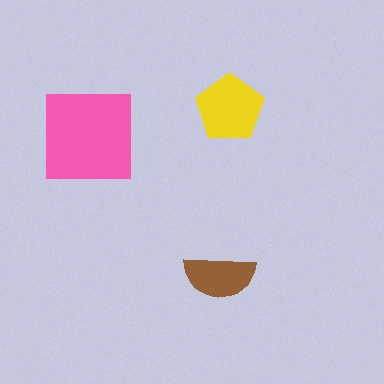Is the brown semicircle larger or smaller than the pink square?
Smaller.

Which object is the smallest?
The brown semicircle.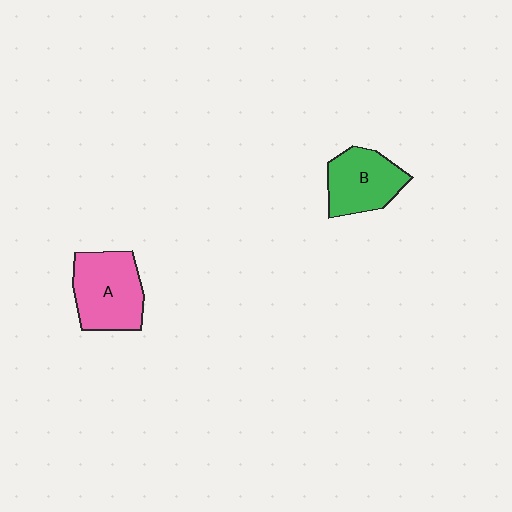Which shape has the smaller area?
Shape B (green).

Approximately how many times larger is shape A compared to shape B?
Approximately 1.2 times.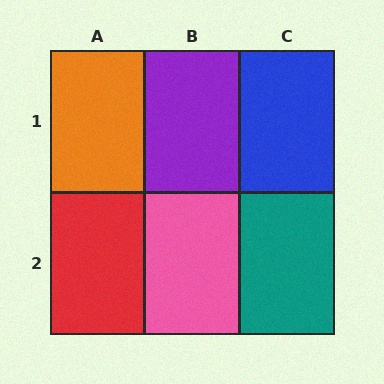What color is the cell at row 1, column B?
Purple.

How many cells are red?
1 cell is red.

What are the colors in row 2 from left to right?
Red, pink, teal.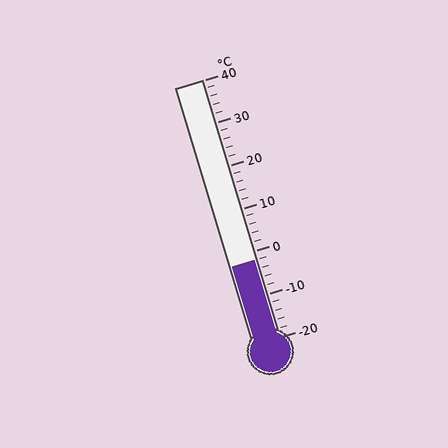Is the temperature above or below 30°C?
The temperature is below 30°C.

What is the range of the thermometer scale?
The thermometer scale ranges from -20°C to 40°C.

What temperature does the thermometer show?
The thermometer shows approximately -2°C.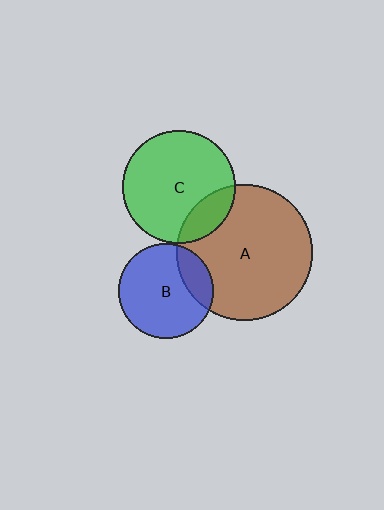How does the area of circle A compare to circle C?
Approximately 1.5 times.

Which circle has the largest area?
Circle A (brown).